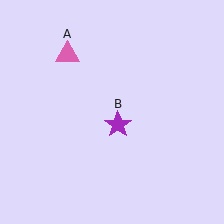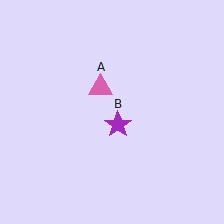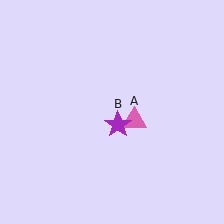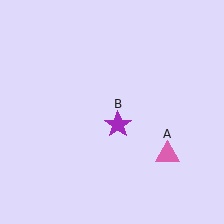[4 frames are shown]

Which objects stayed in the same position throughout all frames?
Purple star (object B) remained stationary.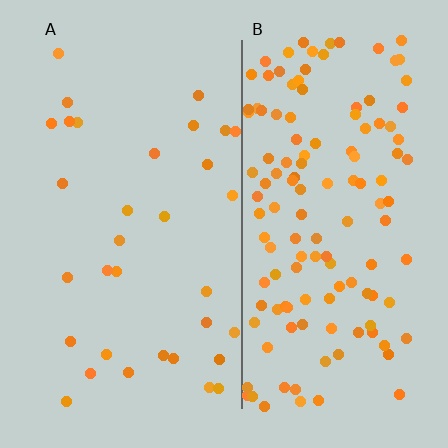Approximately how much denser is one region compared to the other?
Approximately 4.1× — region B over region A.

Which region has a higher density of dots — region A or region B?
B (the right).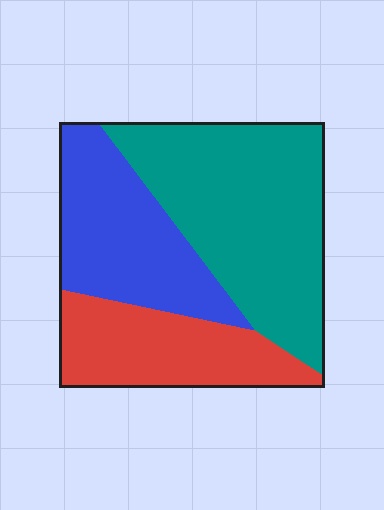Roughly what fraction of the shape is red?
Red covers 25% of the shape.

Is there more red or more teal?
Teal.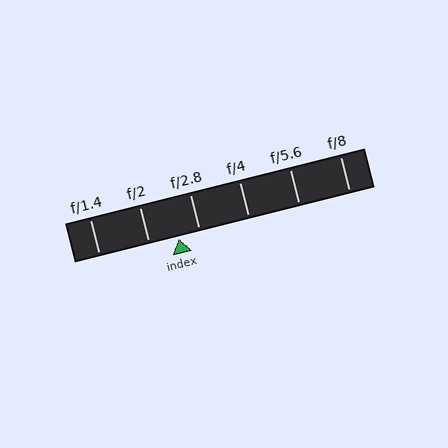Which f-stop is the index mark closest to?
The index mark is closest to f/2.8.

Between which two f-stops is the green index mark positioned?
The index mark is between f/2 and f/2.8.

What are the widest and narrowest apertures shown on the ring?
The widest aperture shown is f/1.4 and the narrowest is f/8.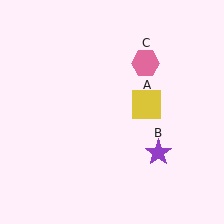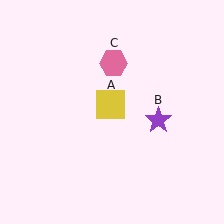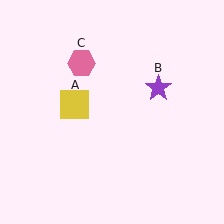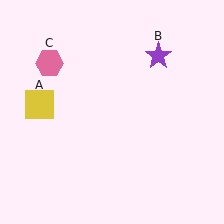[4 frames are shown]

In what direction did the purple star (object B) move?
The purple star (object B) moved up.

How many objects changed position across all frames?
3 objects changed position: yellow square (object A), purple star (object B), pink hexagon (object C).